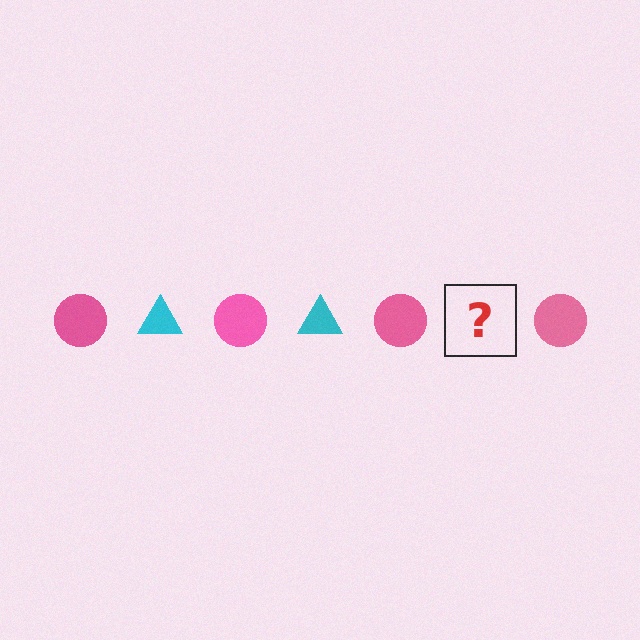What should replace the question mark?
The question mark should be replaced with a cyan triangle.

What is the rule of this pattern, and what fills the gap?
The rule is that the pattern alternates between pink circle and cyan triangle. The gap should be filled with a cyan triangle.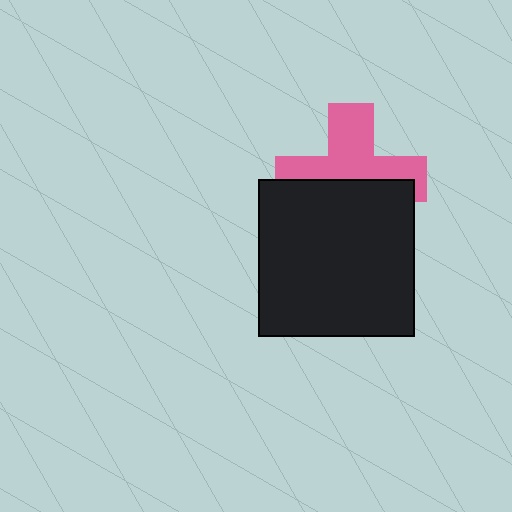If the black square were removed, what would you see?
You would see the complete pink cross.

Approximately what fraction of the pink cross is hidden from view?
Roughly 47% of the pink cross is hidden behind the black square.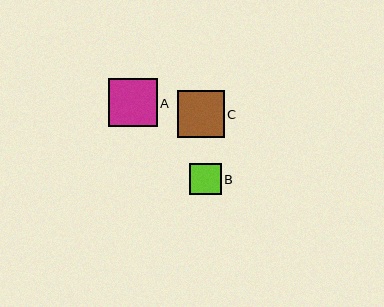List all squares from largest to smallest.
From largest to smallest: A, C, B.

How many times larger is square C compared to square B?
Square C is approximately 1.5 times the size of square B.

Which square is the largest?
Square A is the largest with a size of approximately 48 pixels.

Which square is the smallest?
Square B is the smallest with a size of approximately 31 pixels.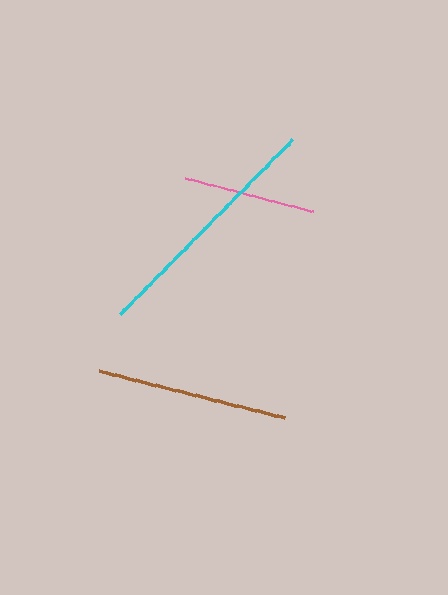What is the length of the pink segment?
The pink segment is approximately 132 pixels long.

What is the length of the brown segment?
The brown segment is approximately 192 pixels long.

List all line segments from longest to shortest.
From longest to shortest: cyan, brown, pink.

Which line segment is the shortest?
The pink line is the shortest at approximately 132 pixels.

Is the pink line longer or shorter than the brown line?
The brown line is longer than the pink line.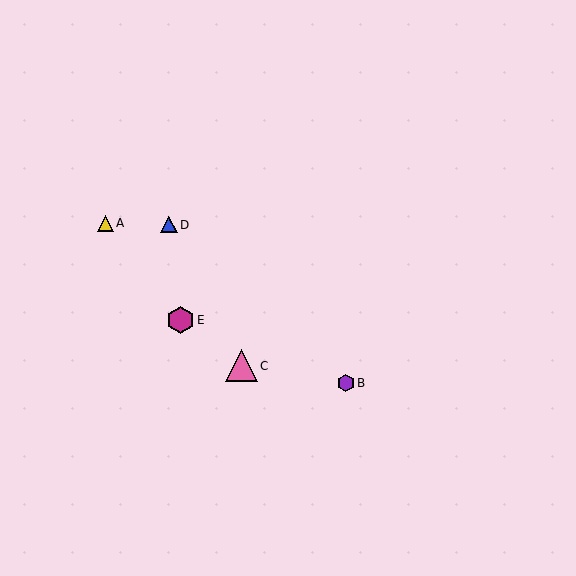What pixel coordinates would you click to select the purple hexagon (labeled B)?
Click at (346, 383) to select the purple hexagon B.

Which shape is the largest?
The pink triangle (labeled C) is the largest.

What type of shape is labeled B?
Shape B is a purple hexagon.